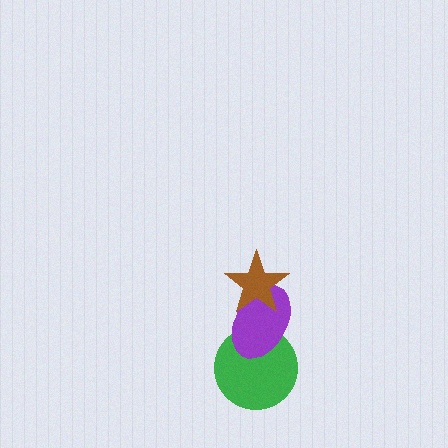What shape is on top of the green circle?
The purple ellipse is on top of the green circle.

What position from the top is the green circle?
The green circle is 3rd from the top.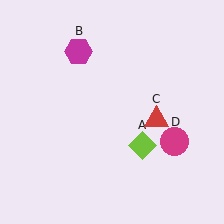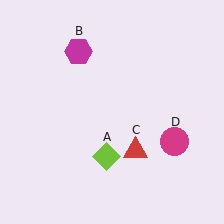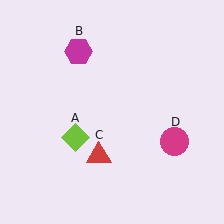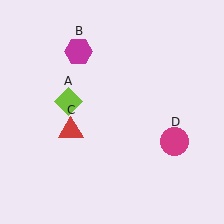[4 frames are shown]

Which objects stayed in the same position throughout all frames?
Magenta hexagon (object B) and magenta circle (object D) remained stationary.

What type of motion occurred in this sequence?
The lime diamond (object A), red triangle (object C) rotated clockwise around the center of the scene.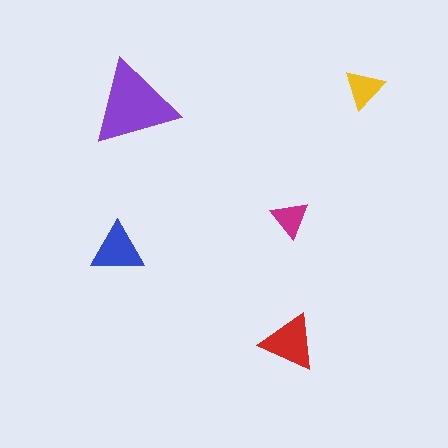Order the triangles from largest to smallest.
the purple one, the red one, the blue one, the yellow one, the magenta one.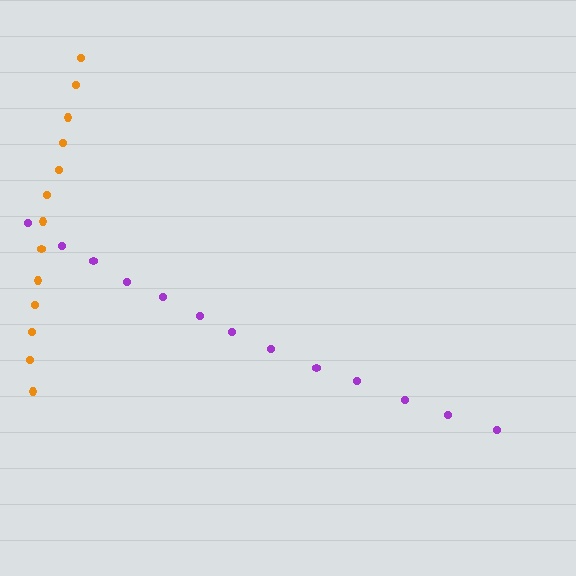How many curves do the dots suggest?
There are 2 distinct paths.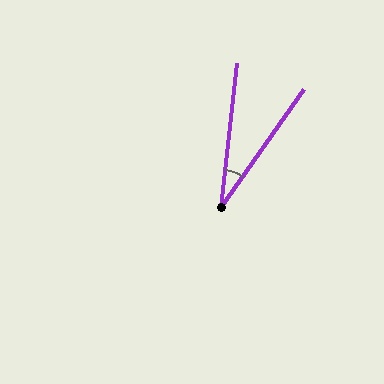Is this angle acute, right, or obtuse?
It is acute.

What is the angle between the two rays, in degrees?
Approximately 29 degrees.